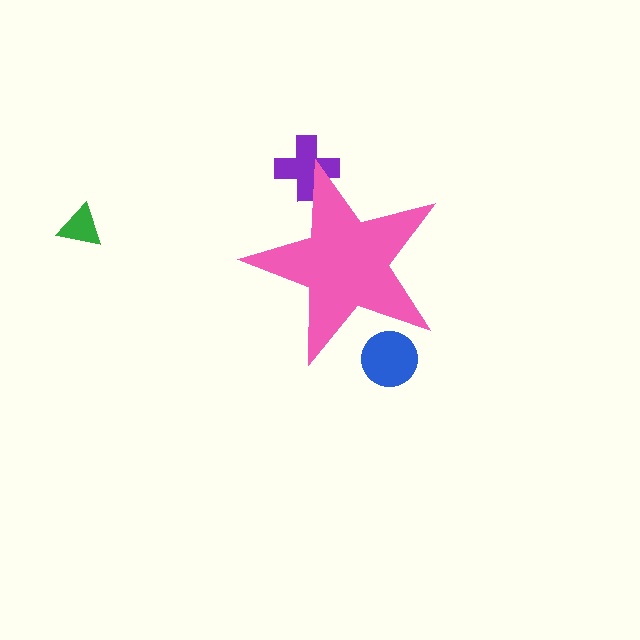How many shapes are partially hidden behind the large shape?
2 shapes are partially hidden.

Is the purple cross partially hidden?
Yes, the purple cross is partially hidden behind the pink star.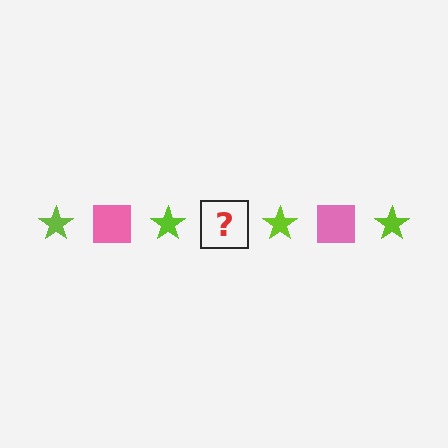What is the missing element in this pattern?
The missing element is a pink square.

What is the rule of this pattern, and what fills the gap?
The rule is that the pattern alternates between lime star and pink square. The gap should be filled with a pink square.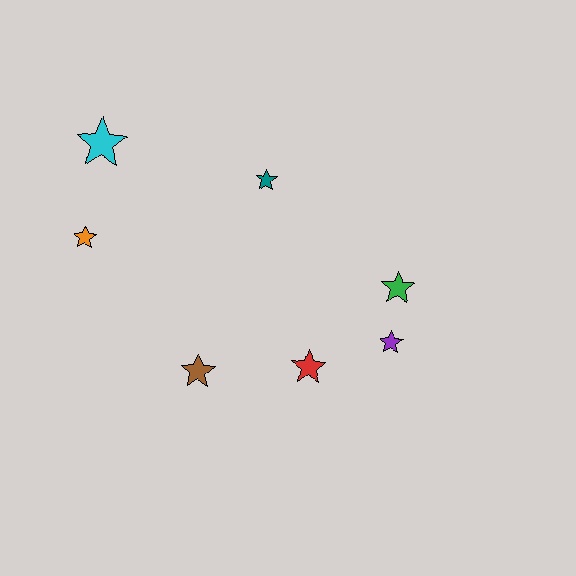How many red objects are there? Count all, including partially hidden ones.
There is 1 red object.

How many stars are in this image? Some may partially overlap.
There are 7 stars.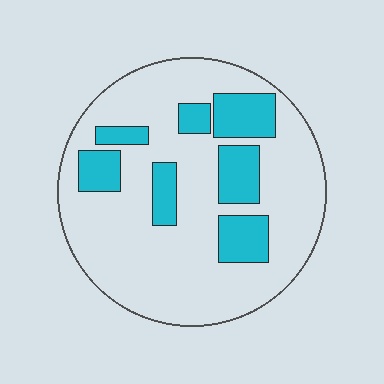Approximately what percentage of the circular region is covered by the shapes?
Approximately 25%.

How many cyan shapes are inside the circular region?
7.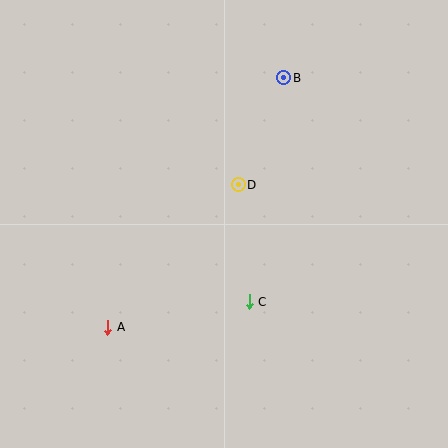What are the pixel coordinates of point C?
Point C is at (249, 302).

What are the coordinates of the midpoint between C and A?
The midpoint between C and A is at (179, 315).